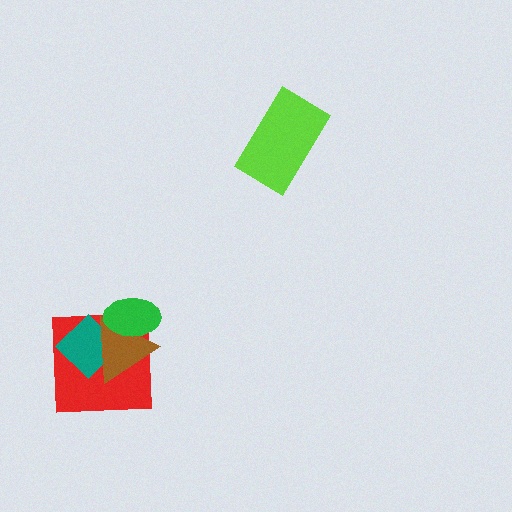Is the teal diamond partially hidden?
Yes, it is partially covered by another shape.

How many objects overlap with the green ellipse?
3 objects overlap with the green ellipse.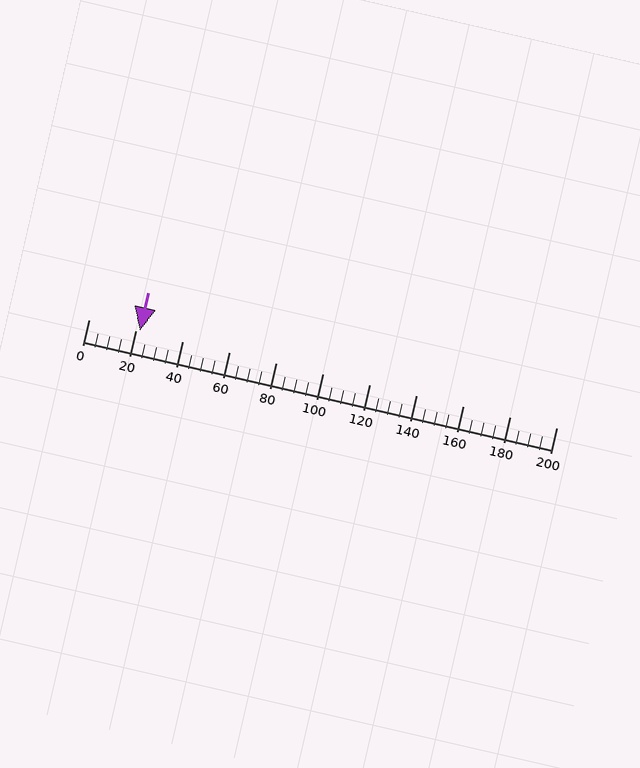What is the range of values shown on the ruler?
The ruler shows values from 0 to 200.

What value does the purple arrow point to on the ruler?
The purple arrow points to approximately 22.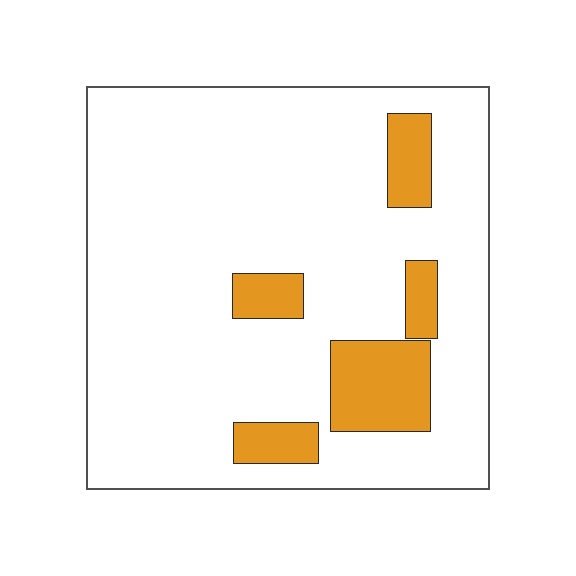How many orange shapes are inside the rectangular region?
5.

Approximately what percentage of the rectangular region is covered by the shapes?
Approximately 15%.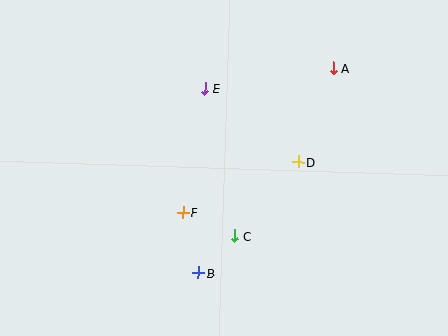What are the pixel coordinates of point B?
Point B is at (198, 273).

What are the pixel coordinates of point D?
Point D is at (298, 162).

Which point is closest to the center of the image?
Point F at (183, 212) is closest to the center.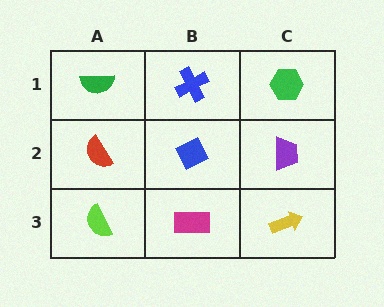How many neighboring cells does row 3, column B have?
3.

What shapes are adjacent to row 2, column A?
A green semicircle (row 1, column A), a lime semicircle (row 3, column A), a blue diamond (row 2, column B).